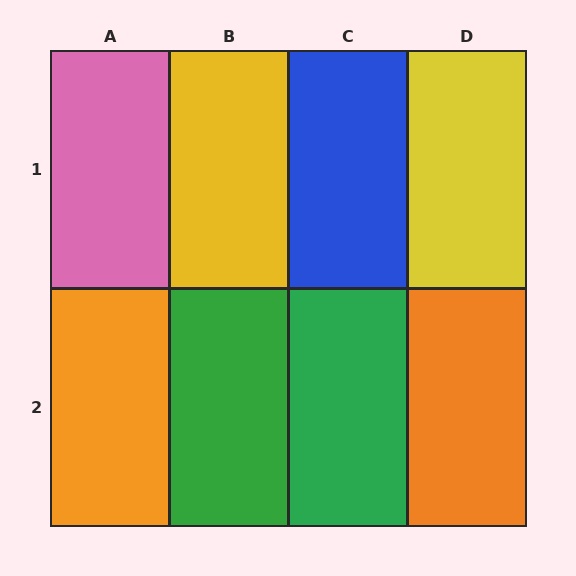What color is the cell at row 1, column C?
Blue.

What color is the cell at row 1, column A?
Pink.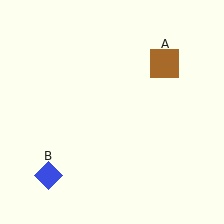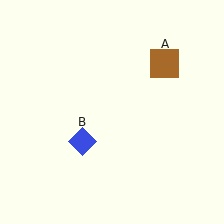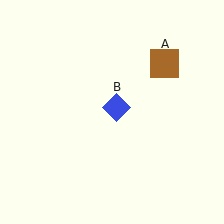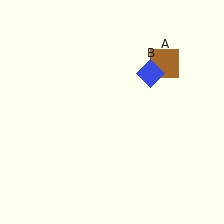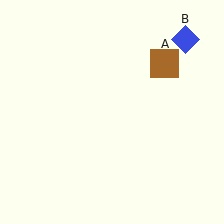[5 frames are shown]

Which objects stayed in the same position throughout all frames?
Brown square (object A) remained stationary.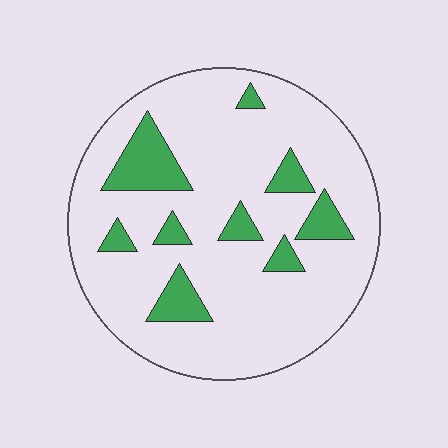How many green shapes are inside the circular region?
9.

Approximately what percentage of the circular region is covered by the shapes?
Approximately 15%.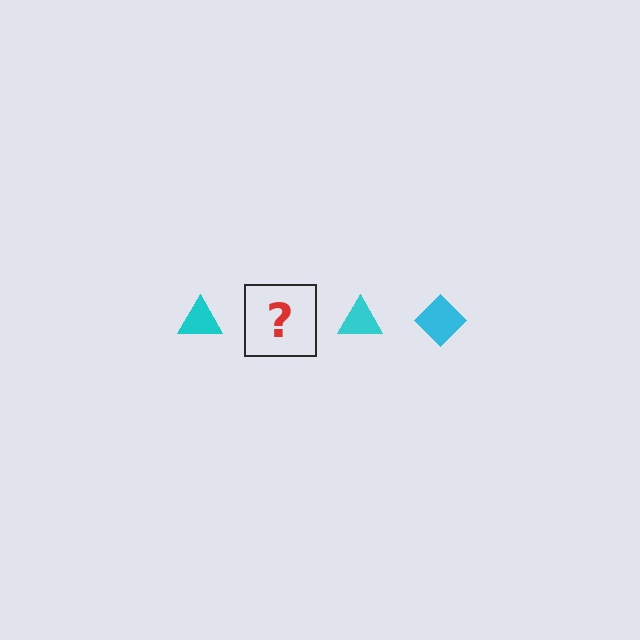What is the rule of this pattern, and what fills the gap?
The rule is that the pattern cycles through triangle, diamond shapes in cyan. The gap should be filled with a cyan diamond.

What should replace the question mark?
The question mark should be replaced with a cyan diamond.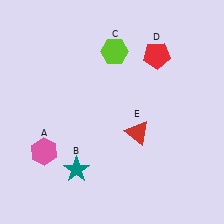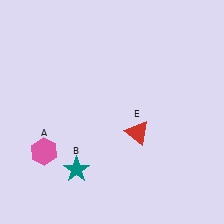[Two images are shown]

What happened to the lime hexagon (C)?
The lime hexagon (C) was removed in Image 2. It was in the top-right area of Image 1.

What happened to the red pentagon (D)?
The red pentagon (D) was removed in Image 2. It was in the top-right area of Image 1.